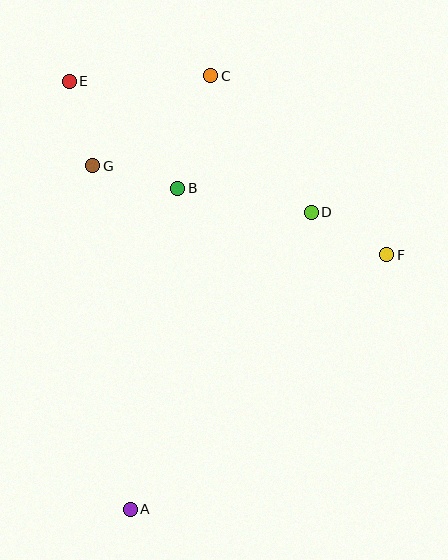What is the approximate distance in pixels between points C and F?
The distance between C and F is approximately 251 pixels.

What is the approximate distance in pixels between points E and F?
The distance between E and F is approximately 362 pixels.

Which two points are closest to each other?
Points D and F are closest to each other.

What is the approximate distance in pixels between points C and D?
The distance between C and D is approximately 169 pixels.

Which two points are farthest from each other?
Points A and C are farthest from each other.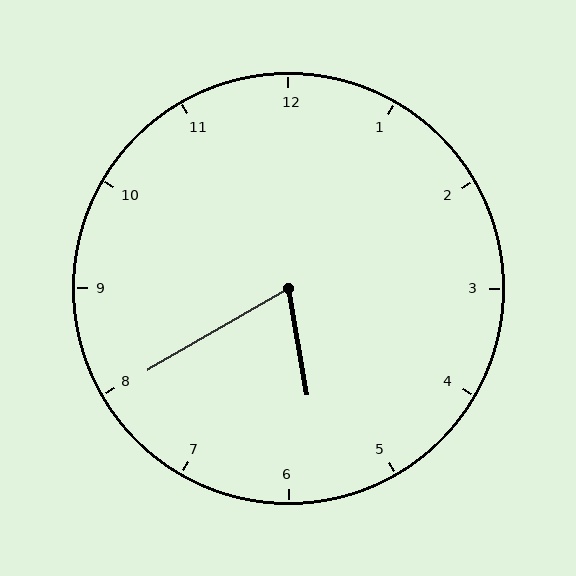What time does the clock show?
5:40.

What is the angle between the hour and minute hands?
Approximately 70 degrees.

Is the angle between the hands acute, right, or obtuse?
It is acute.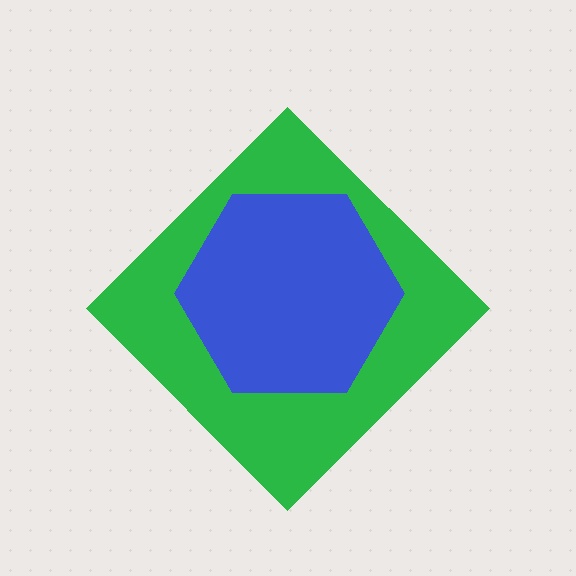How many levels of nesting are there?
2.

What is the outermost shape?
The green diamond.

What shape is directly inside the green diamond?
The blue hexagon.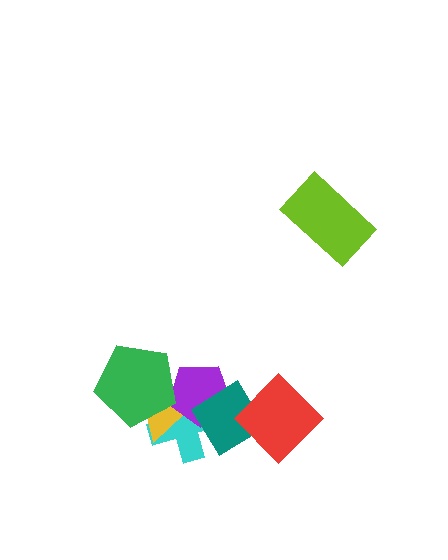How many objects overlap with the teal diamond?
4 objects overlap with the teal diamond.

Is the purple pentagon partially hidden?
Yes, it is partially covered by another shape.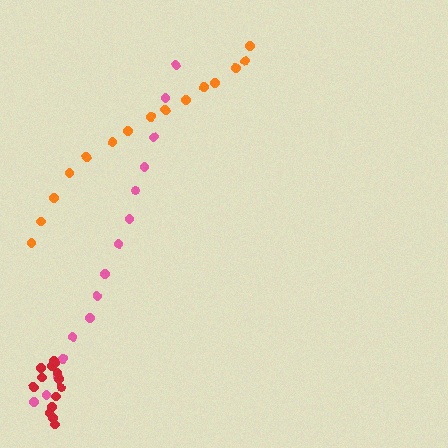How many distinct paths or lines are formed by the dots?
There are 3 distinct paths.